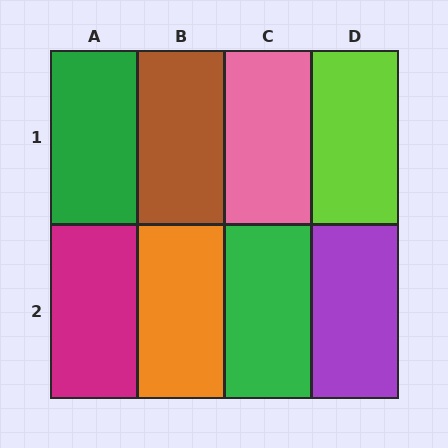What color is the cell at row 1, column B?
Brown.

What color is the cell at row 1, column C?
Pink.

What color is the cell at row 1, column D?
Lime.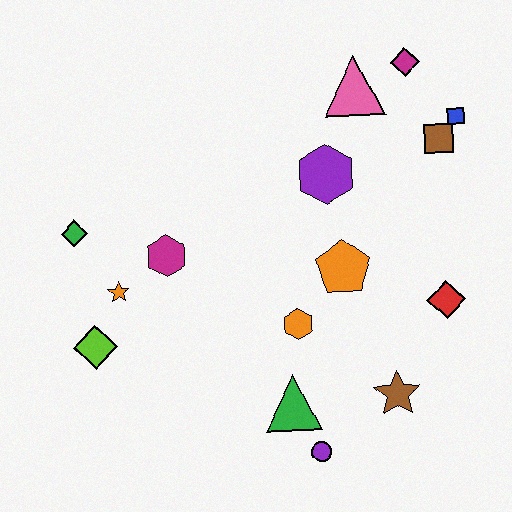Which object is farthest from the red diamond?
The green diamond is farthest from the red diamond.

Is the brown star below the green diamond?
Yes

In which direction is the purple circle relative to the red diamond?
The purple circle is below the red diamond.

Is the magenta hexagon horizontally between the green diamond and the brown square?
Yes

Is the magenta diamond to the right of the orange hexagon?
Yes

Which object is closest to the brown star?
The purple circle is closest to the brown star.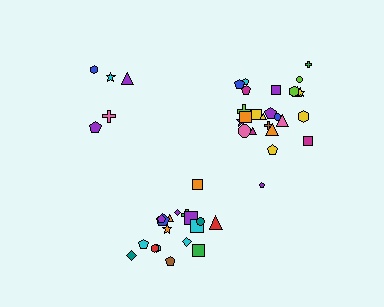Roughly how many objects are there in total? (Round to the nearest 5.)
Roughly 50 objects in total.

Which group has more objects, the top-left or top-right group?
The top-right group.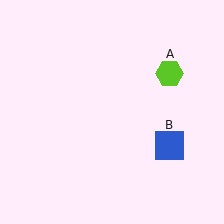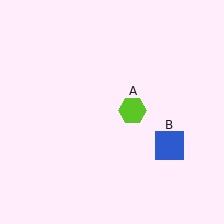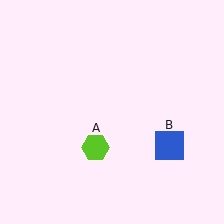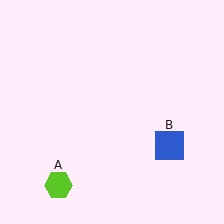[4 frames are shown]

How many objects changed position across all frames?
1 object changed position: lime hexagon (object A).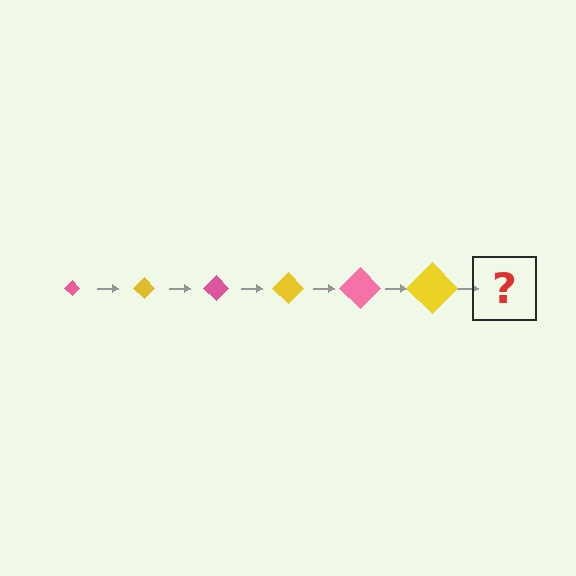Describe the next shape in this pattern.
It should be a pink diamond, larger than the previous one.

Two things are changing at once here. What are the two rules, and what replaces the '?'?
The two rules are that the diamond grows larger each step and the color cycles through pink and yellow. The '?' should be a pink diamond, larger than the previous one.